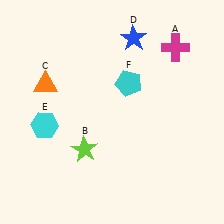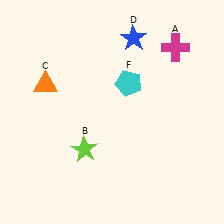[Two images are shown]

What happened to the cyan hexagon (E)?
The cyan hexagon (E) was removed in Image 2. It was in the bottom-left area of Image 1.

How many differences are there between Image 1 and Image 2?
There is 1 difference between the two images.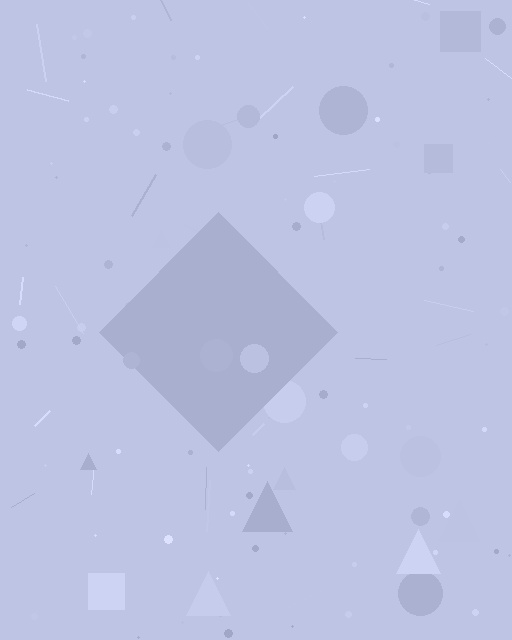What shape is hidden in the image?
A diamond is hidden in the image.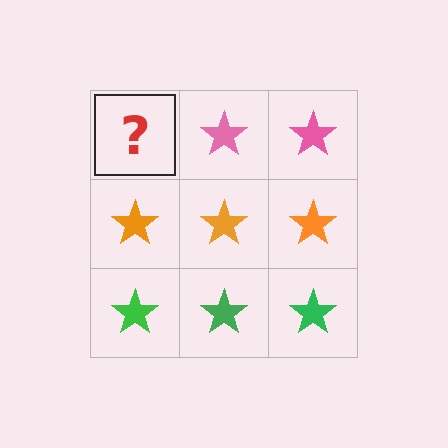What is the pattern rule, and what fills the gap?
The rule is that each row has a consistent color. The gap should be filled with a pink star.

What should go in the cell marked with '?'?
The missing cell should contain a pink star.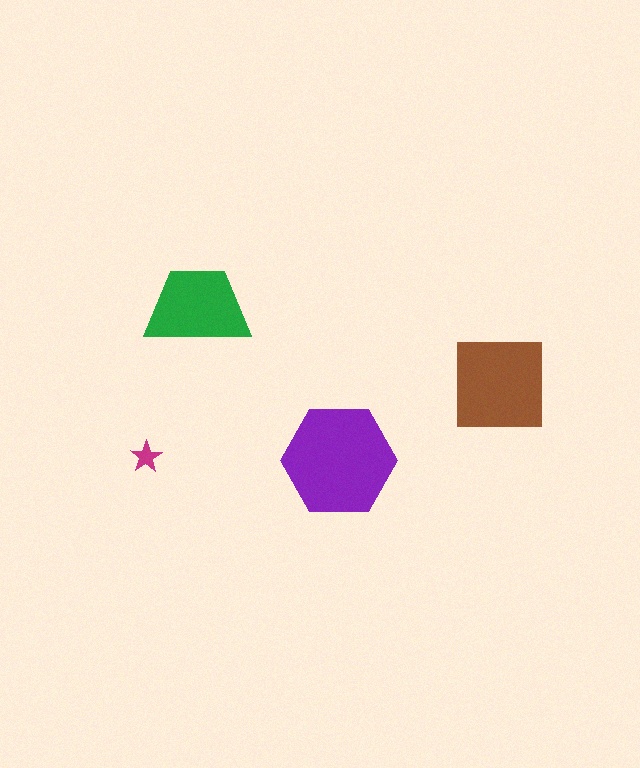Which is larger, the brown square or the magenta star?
The brown square.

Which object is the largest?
The purple hexagon.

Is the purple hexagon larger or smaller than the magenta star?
Larger.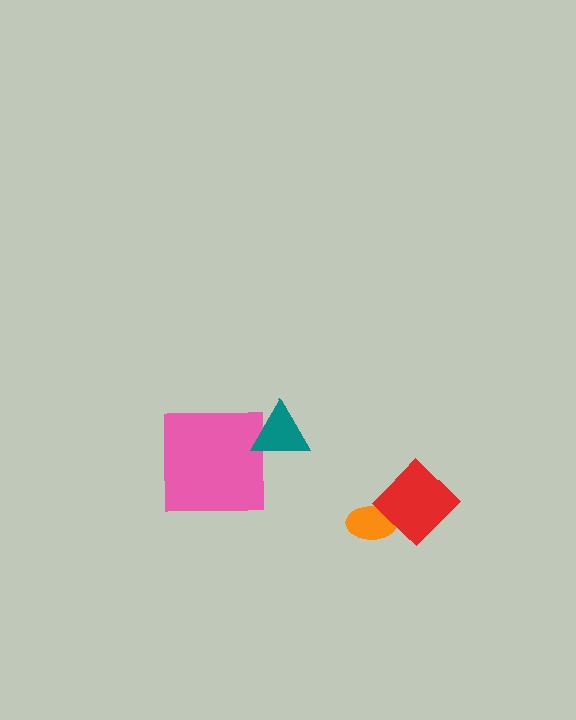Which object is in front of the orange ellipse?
The red diamond is in front of the orange ellipse.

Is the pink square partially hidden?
Yes, it is partially covered by another shape.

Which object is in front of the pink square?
The teal triangle is in front of the pink square.